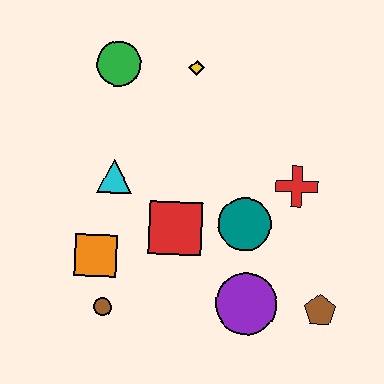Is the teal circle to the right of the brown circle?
Yes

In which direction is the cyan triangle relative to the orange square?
The cyan triangle is above the orange square.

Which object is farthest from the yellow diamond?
The brown pentagon is farthest from the yellow diamond.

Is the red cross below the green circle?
Yes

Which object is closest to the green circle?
The yellow diamond is closest to the green circle.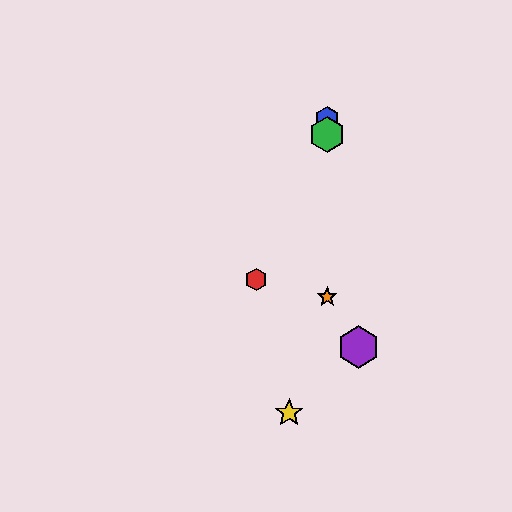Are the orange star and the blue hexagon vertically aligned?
Yes, both are at x≈327.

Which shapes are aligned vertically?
The blue hexagon, the green hexagon, the orange star are aligned vertically.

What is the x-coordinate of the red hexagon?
The red hexagon is at x≈256.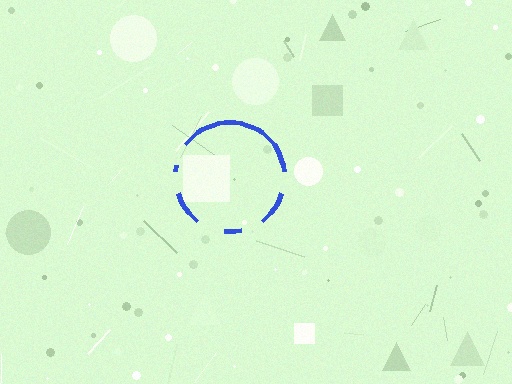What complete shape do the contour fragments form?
The contour fragments form a circle.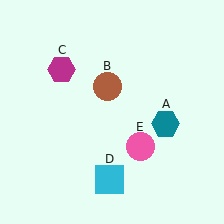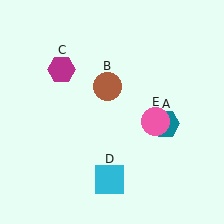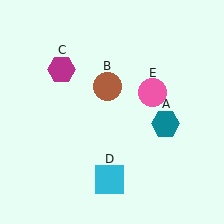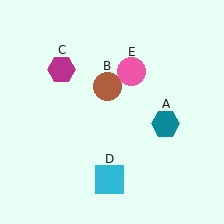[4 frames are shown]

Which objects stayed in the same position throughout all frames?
Teal hexagon (object A) and brown circle (object B) and magenta hexagon (object C) and cyan square (object D) remained stationary.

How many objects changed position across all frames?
1 object changed position: pink circle (object E).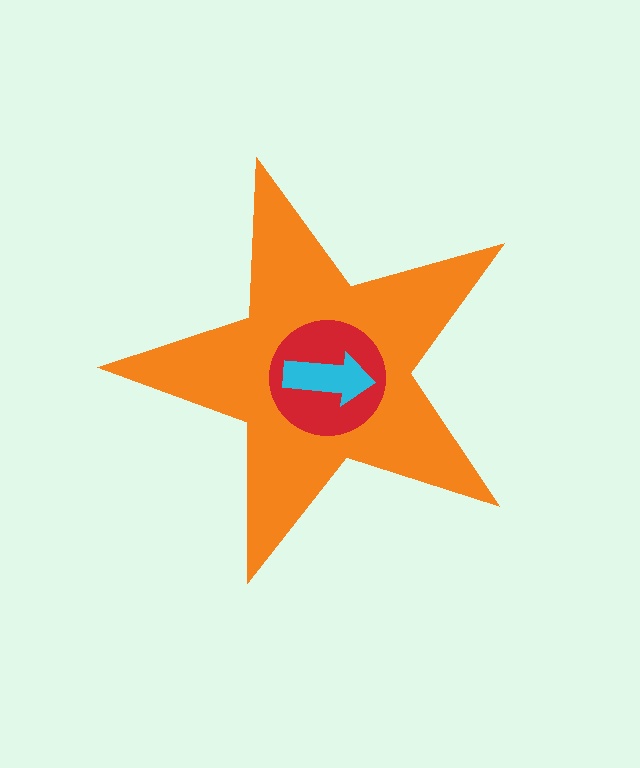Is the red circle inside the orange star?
Yes.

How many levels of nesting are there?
3.